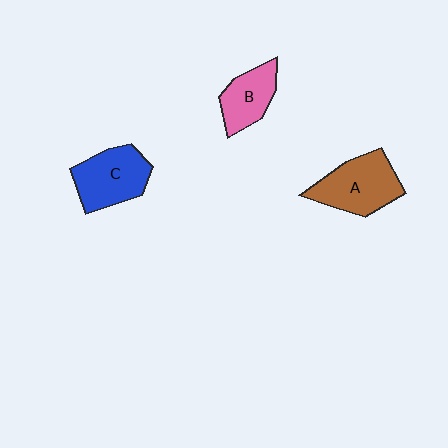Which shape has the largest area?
Shape A (brown).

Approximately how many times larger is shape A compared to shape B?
Approximately 1.4 times.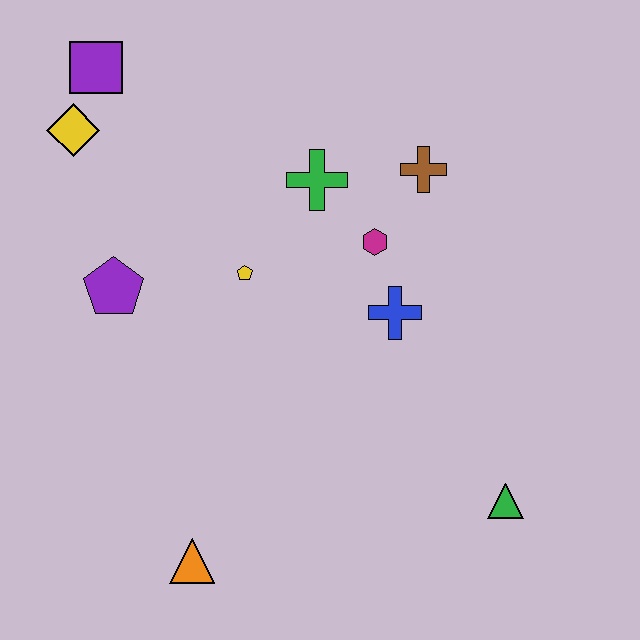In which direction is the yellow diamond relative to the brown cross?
The yellow diamond is to the left of the brown cross.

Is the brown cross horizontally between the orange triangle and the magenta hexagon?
No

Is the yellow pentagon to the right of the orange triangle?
Yes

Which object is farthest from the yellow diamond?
The green triangle is farthest from the yellow diamond.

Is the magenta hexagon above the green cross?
No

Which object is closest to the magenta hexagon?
The blue cross is closest to the magenta hexagon.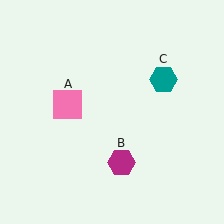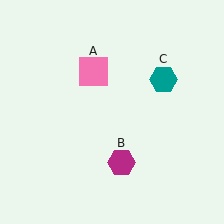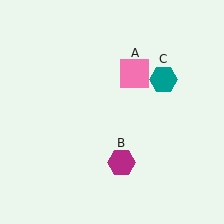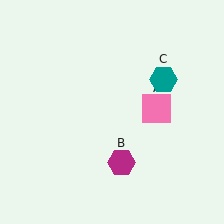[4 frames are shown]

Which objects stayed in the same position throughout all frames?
Magenta hexagon (object B) and teal hexagon (object C) remained stationary.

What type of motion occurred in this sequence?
The pink square (object A) rotated clockwise around the center of the scene.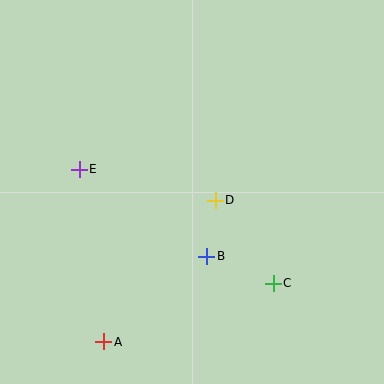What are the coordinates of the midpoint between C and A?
The midpoint between C and A is at (188, 312).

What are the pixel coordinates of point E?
Point E is at (79, 169).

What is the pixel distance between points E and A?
The distance between E and A is 174 pixels.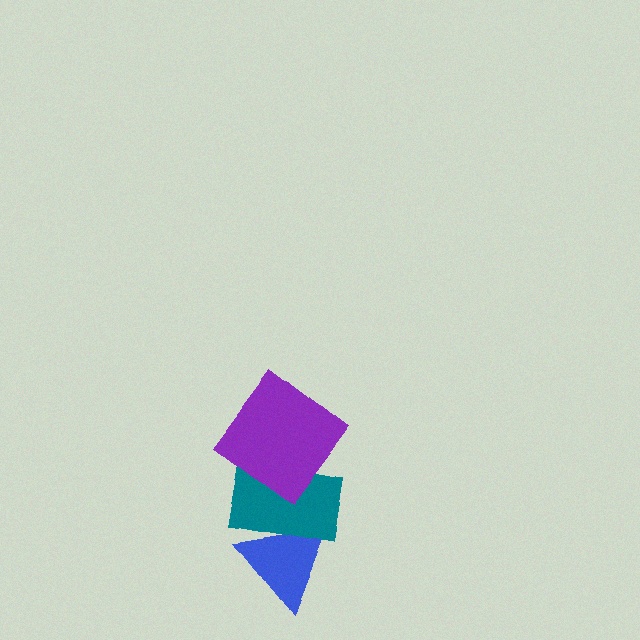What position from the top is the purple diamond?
The purple diamond is 1st from the top.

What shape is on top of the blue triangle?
The teal rectangle is on top of the blue triangle.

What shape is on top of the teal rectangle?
The purple diamond is on top of the teal rectangle.